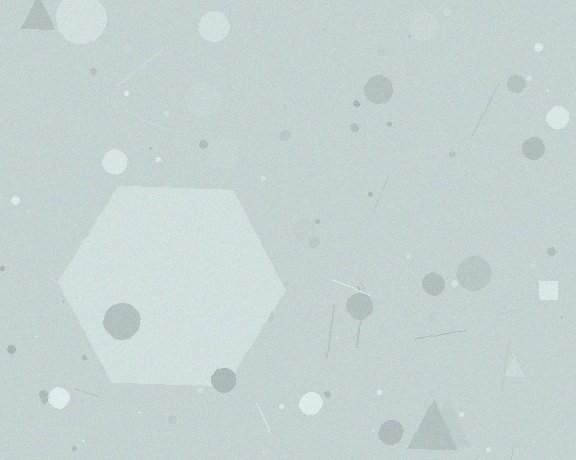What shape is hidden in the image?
A hexagon is hidden in the image.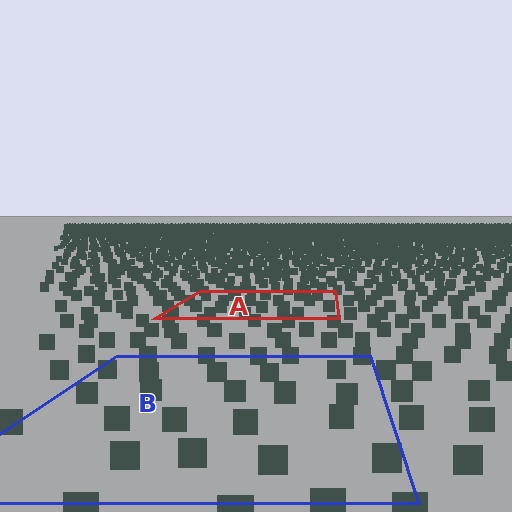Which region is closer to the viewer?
Region B is closer. The texture elements there are larger and more spread out.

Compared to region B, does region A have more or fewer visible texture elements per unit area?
Region A has more texture elements per unit area — they are packed more densely because it is farther away.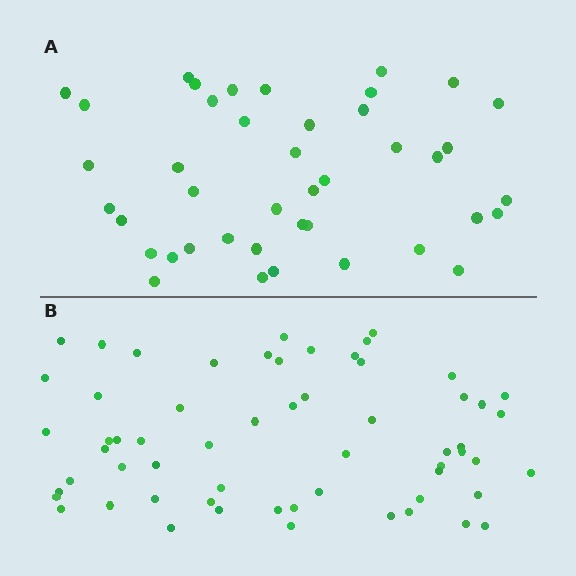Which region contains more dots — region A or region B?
Region B (the bottom region) has more dots.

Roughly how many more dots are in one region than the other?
Region B has approximately 20 more dots than region A.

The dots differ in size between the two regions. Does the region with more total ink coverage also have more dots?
No. Region A has more total ink coverage because its dots are larger, but region B actually contains more individual dots. Total area can be misleading — the number of items is what matters here.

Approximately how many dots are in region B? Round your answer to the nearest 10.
About 60 dots.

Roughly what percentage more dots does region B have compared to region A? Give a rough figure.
About 45% more.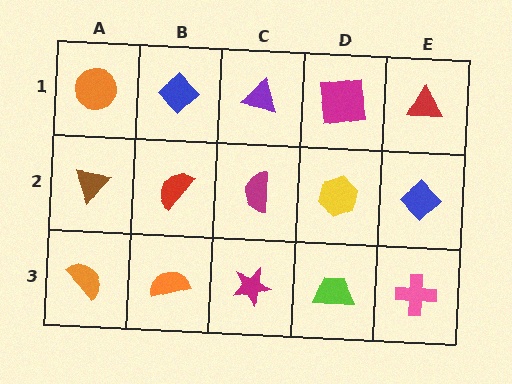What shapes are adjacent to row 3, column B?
A red semicircle (row 2, column B), an orange semicircle (row 3, column A), a magenta star (row 3, column C).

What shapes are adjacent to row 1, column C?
A magenta semicircle (row 2, column C), a blue diamond (row 1, column B), a magenta square (row 1, column D).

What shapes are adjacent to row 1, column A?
A brown triangle (row 2, column A), a blue diamond (row 1, column B).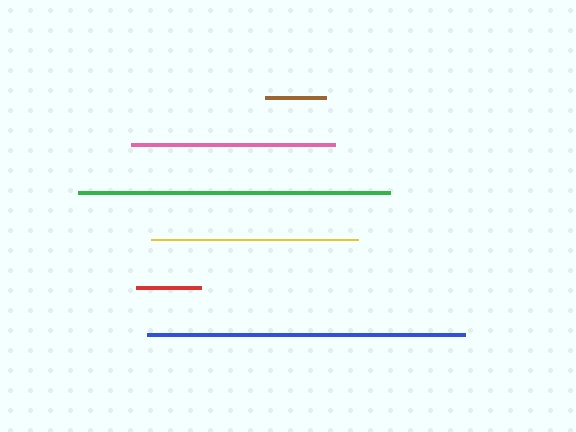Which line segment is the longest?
The blue line is the longest at approximately 318 pixels.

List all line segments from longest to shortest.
From longest to shortest: blue, green, yellow, pink, red, brown.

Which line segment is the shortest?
The brown line is the shortest at approximately 61 pixels.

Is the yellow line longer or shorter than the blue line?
The blue line is longer than the yellow line.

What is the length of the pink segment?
The pink segment is approximately 204 pixels long.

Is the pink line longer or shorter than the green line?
The green line is longer than the pink line.